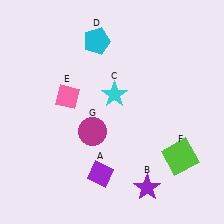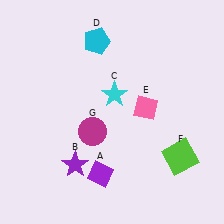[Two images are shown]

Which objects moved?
The objects that moved are: the purple star (B), the pink diamond (E).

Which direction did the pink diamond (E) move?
The pink diamond (E) moved right.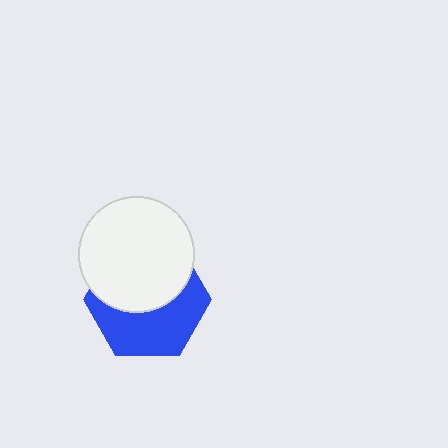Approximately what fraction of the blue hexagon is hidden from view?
Roughly 51% of the blue hexagon is hidden behind the white circle.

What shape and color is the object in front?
The object in front is a white circle.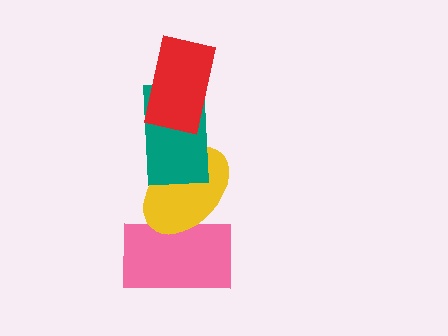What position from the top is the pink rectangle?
The pink rectangle is 4th from the top.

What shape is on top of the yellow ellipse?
The teal rectangle is on top of the yellow ellipse.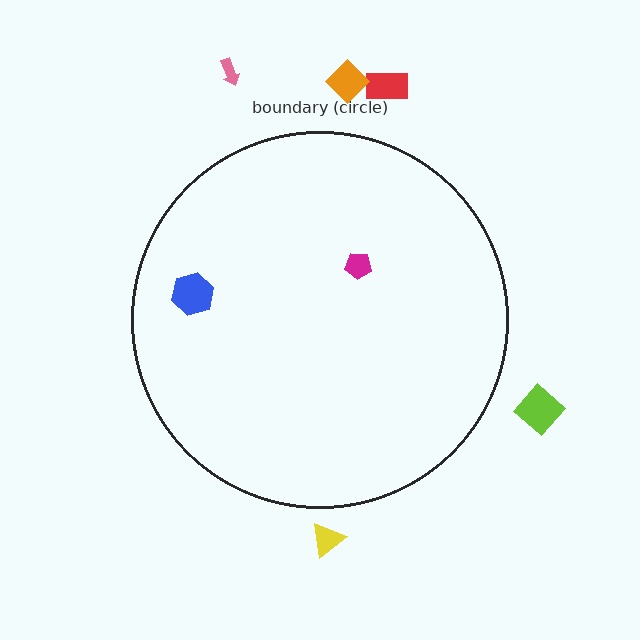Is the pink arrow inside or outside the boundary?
Outside.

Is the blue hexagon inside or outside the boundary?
Inside.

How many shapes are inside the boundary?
2 inside, 5 outside.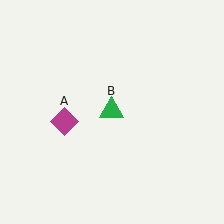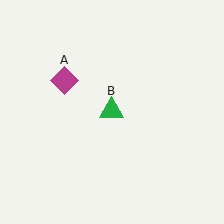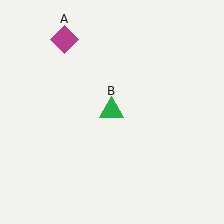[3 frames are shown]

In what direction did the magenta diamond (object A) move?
The magenta diamond (object A) moved up.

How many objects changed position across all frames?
1 object changed position: magenta diamond (object A).